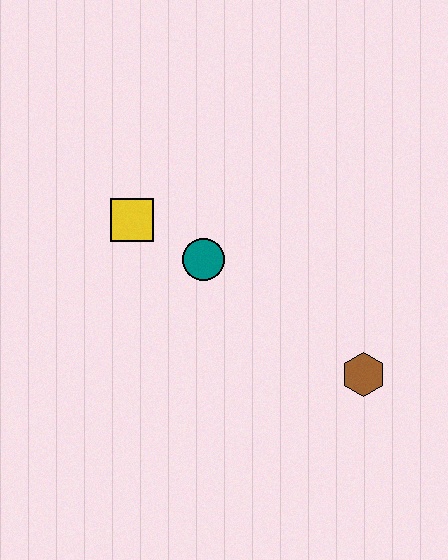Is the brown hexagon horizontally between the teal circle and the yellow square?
No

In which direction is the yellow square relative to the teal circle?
The yellow square is to the left of the teal circle.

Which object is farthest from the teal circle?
The brown hexagon is farthest from the teal circle.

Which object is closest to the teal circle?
The yellow square is closest to the teal circle.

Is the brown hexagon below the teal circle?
Yes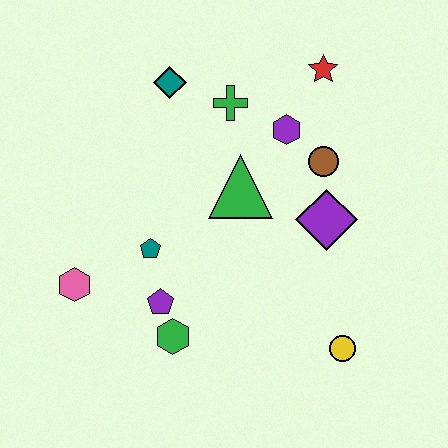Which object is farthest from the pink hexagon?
The red star is farthest from the pink hexagon.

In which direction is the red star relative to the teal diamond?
The red star is to the right of the teal diamond.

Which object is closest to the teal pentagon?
The purple pentagon is closest to the teal pentagon.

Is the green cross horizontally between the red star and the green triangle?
No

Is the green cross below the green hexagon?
No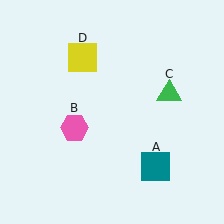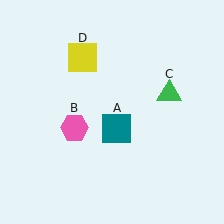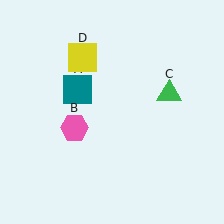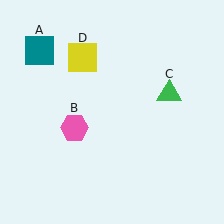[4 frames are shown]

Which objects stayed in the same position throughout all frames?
Pink hexagon (object B) and green triangle (object C) and yellow square (object D) remained stationary.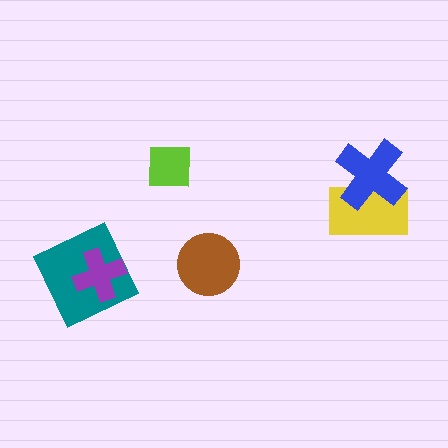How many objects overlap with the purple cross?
1 object overlaps with the purple cross.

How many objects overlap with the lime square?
0 objects overlap with the lime square.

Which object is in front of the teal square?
The purple cross is in front of the teal square.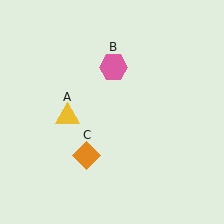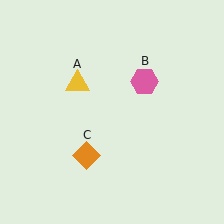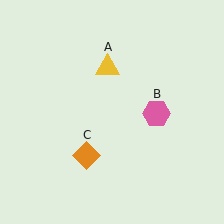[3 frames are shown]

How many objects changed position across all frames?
2 objects changed position: yellow triangle (object A), pink hexagon (object B).